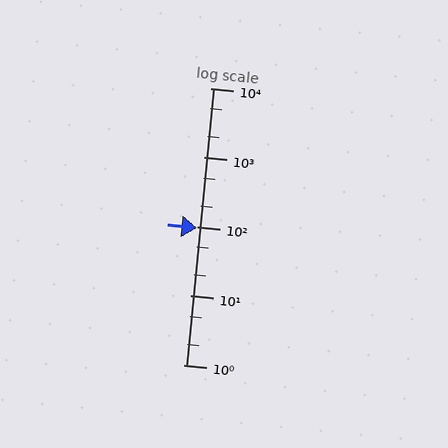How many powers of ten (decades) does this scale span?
The scale spans 4 decades, from 1 to 10000.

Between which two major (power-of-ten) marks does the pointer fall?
The pointer is between 10 and 100.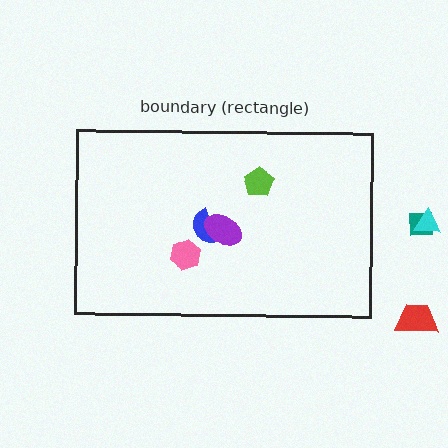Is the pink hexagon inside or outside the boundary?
Inside.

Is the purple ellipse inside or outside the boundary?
Inside.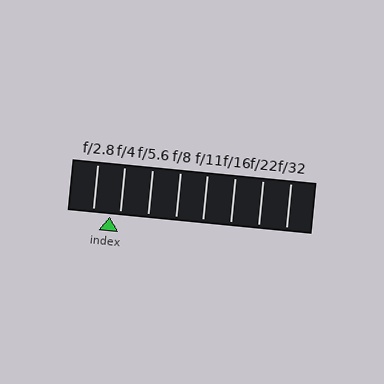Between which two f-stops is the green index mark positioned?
The index mark is between f/2.8 and f/4.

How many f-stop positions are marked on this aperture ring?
There are 8 f-stop positions marked.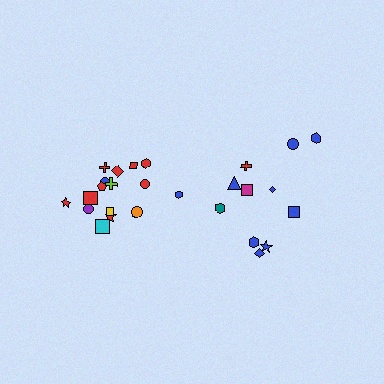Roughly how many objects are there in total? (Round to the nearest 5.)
Roughly 25 objects in total.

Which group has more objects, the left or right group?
The left group.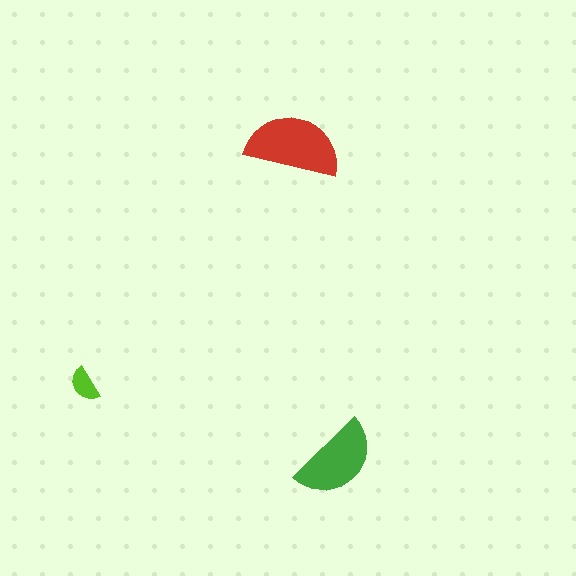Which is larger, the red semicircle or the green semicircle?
The red one.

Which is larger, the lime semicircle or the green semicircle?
The green one.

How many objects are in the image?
There are 3 objects in the image.